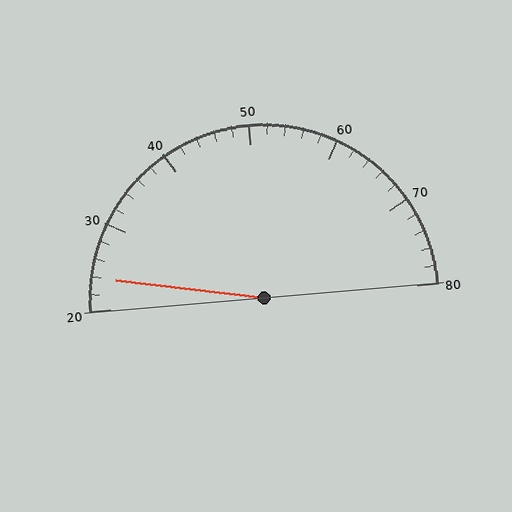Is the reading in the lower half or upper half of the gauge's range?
The reading is in the lower half of the range (20 to 80).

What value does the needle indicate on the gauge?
The needle indicates approximately 24.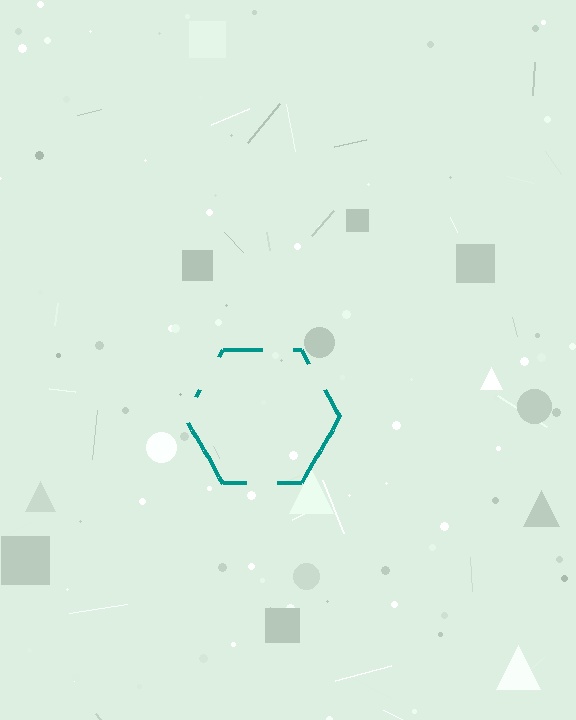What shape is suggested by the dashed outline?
The dashed outline suggests a hexagon.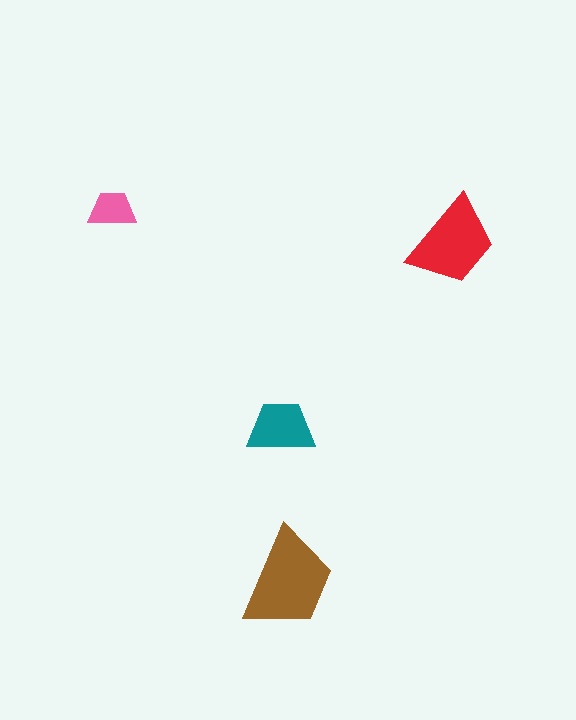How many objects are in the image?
There are 4 objects in the image.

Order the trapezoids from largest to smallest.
the brown one, the red one, the teal one, the pink one.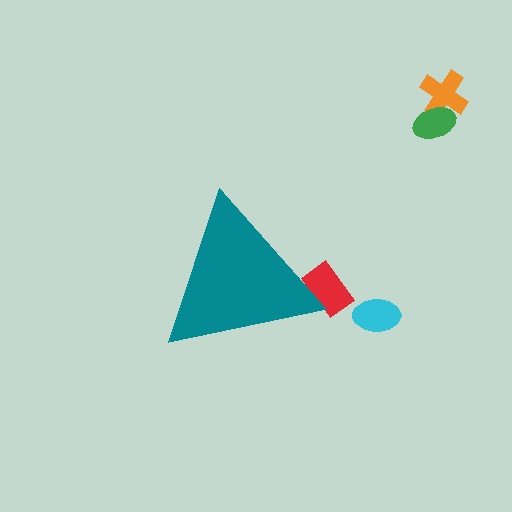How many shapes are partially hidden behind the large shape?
1 shape is partially hidden.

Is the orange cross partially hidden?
No, the orange cross is fully visible.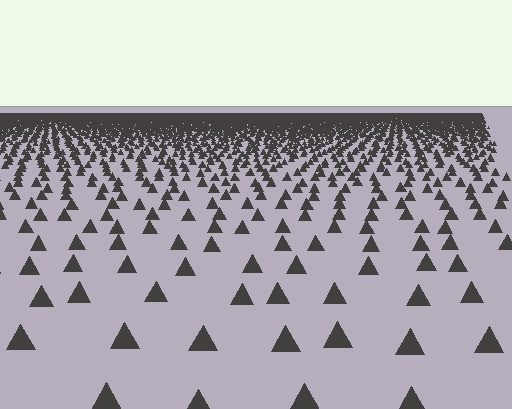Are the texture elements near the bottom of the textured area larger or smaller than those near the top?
Larger. Near the bottom, elements are closer to the viewer and appear at a bigger on-screen size.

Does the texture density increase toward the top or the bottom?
Density increases toward the top.